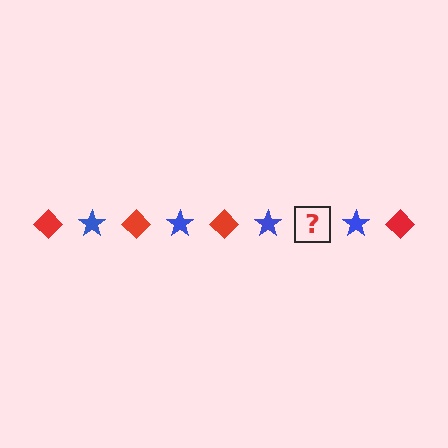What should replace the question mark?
The question mark should be replaced with a red diamond.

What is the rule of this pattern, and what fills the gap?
The rule is that the pattern alternates between red diamond and blue star. The gap should be filled with a red diamond.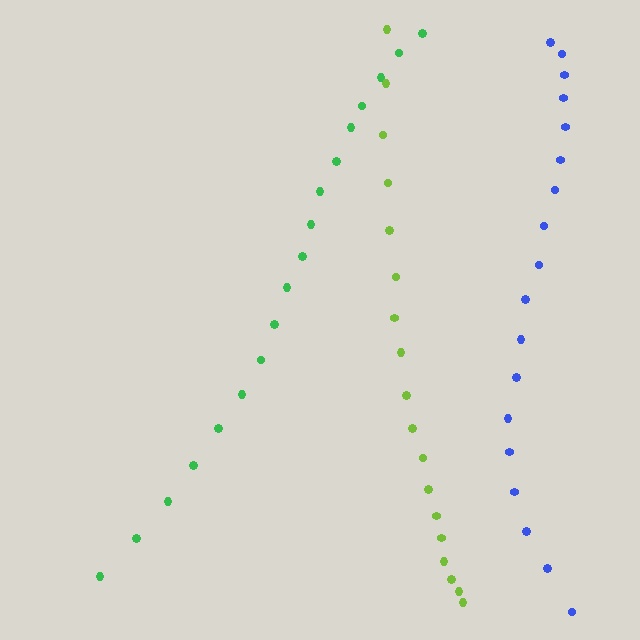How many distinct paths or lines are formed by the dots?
There are 3 distinct paths.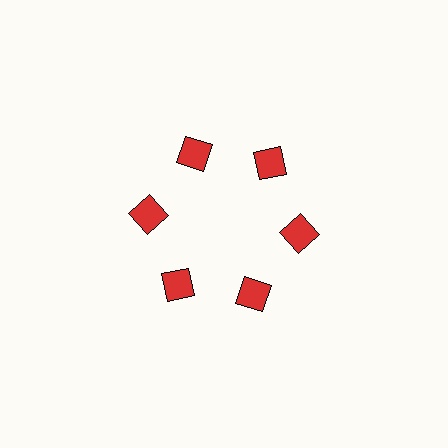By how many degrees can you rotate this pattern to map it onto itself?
The pattern maps onto itself every 60 degrees of rotation.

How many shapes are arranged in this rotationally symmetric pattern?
There are 6 shapes, arranged in 6 groups of 1.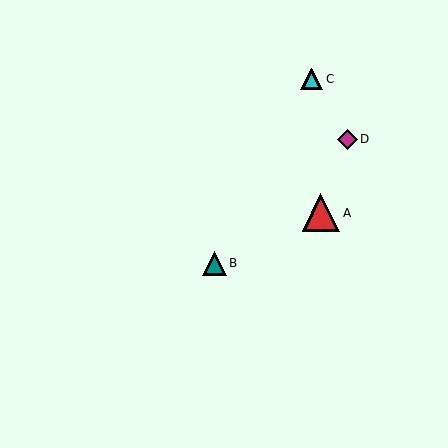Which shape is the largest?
The red triangle (labeled A) is the largest.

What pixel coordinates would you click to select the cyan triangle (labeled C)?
Click at (312, 79) to select the cyan triangle C.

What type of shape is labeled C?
Shape C is a cyan triangle.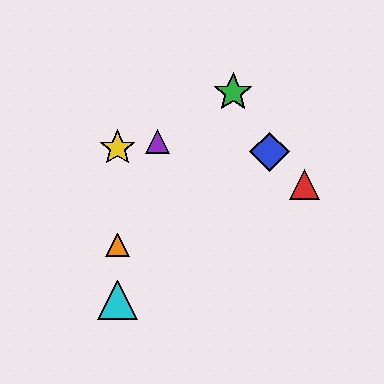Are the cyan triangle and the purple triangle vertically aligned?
No, the cyan triangle is at x≈118 and the purple triangle is at x≈158.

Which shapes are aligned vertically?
The yellow star, the orange triangle, the cyan triangle are aligned vertically.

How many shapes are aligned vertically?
3 shapes (the yellow star, the orange triangle, the cyan triangle) are aligned vertically.